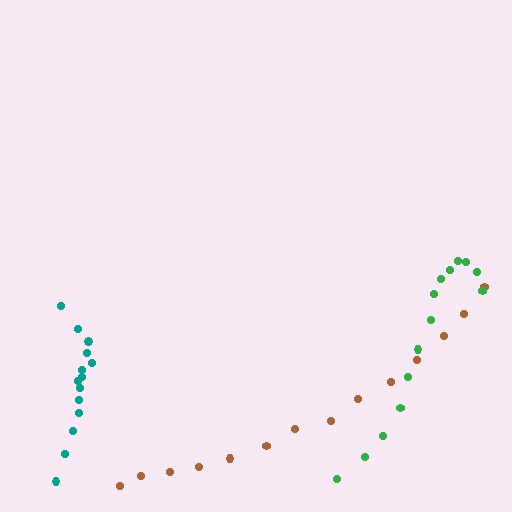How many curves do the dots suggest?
There are 3 distinct paths.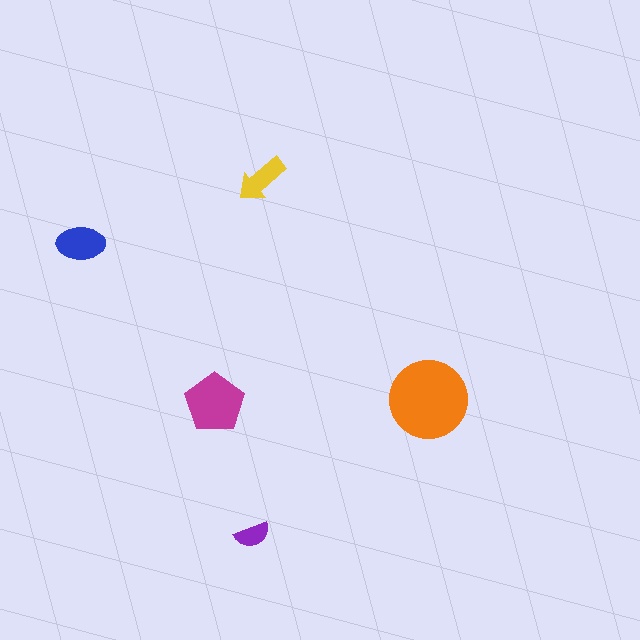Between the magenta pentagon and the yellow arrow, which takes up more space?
The magenta pentagon.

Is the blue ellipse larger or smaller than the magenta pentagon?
Smaller.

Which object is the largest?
The orange circle.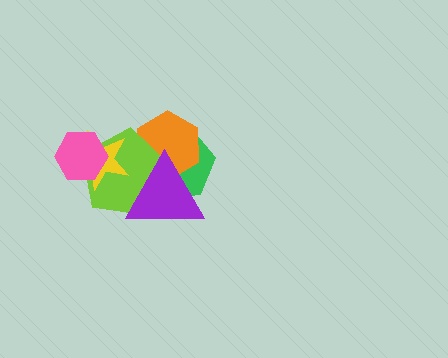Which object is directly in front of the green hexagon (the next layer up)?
The orange hexagon is directly in front of the green hexagon.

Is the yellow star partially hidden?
Yes, it is partially covered by another shape.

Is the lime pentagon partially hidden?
Yes, it is partially covered by another shape.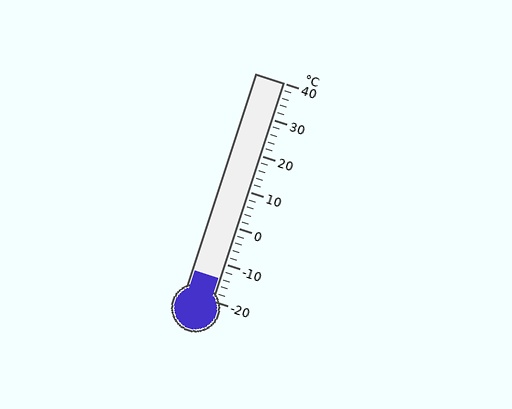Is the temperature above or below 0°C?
The temperature is below 0°C.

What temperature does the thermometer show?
The thermometer shows approximately -14°C.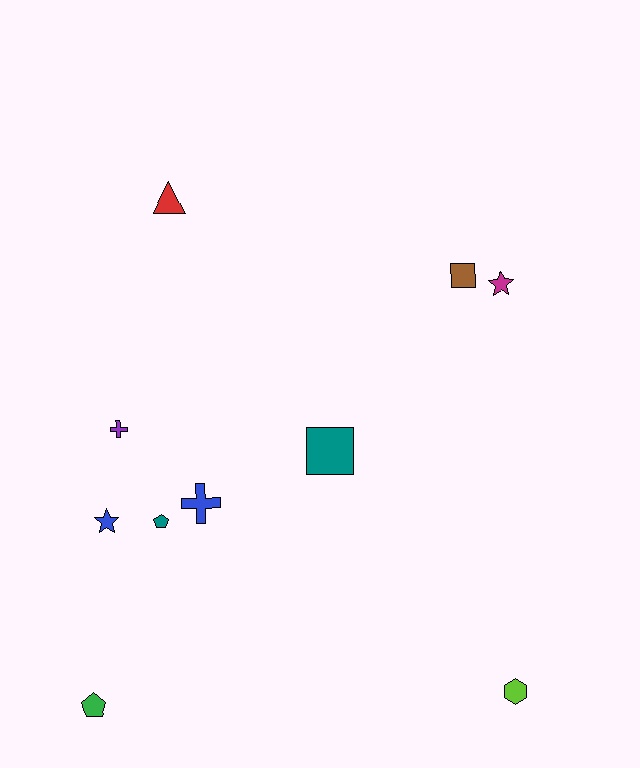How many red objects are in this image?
There is 1 red object.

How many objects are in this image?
There are 10 objects.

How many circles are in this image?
There are no circles.